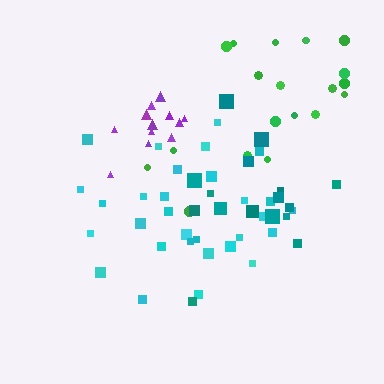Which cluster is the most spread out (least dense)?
Green.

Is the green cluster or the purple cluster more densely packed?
Purple.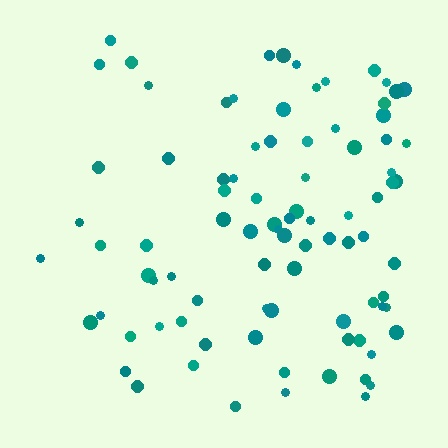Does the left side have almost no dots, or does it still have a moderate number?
Still a moderate number, just noticeably fewer than the right.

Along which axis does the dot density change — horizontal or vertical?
Horizontal.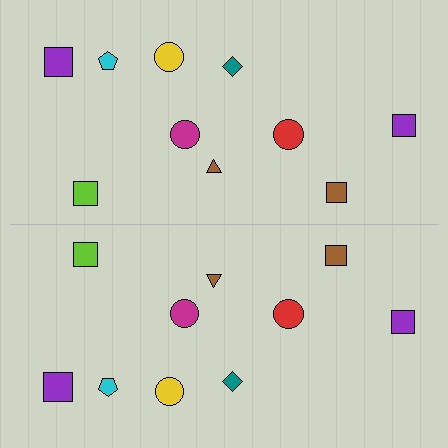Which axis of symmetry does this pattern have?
The pattern has a horizontal axis of symmetry running through the center of the image.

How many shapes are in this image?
There are 20 shapes in this image.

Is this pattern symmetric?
Yes, this pattern has bilateral (reflection) symmetry.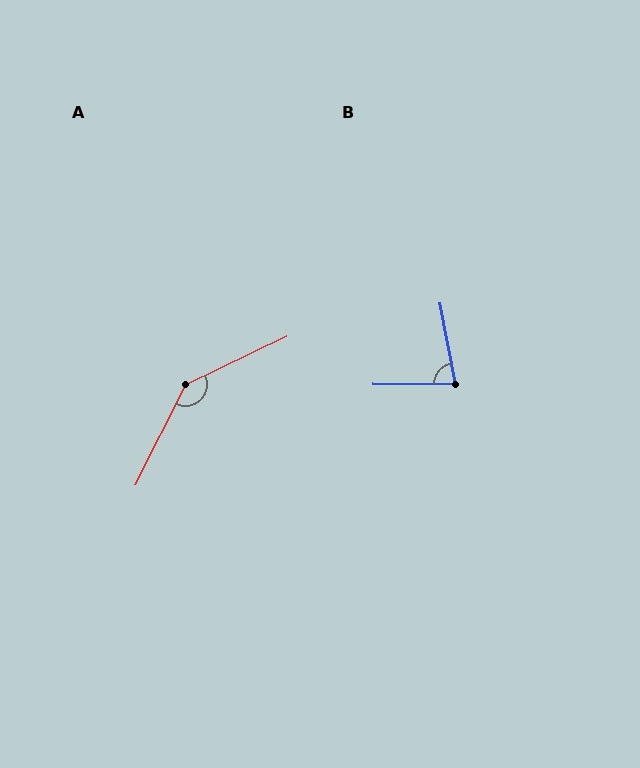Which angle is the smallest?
B, at approximately 79 degrees.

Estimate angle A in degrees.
Approximately 143 degrees.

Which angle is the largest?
A, at approximately 143 degrees.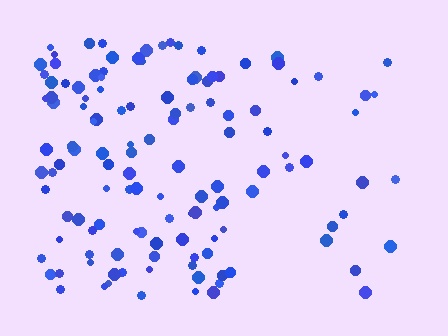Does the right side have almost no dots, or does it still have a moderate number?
Still a moderate number, just noticeably fewer than the left.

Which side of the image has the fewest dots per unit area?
The right.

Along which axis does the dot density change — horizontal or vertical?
Horizontal.